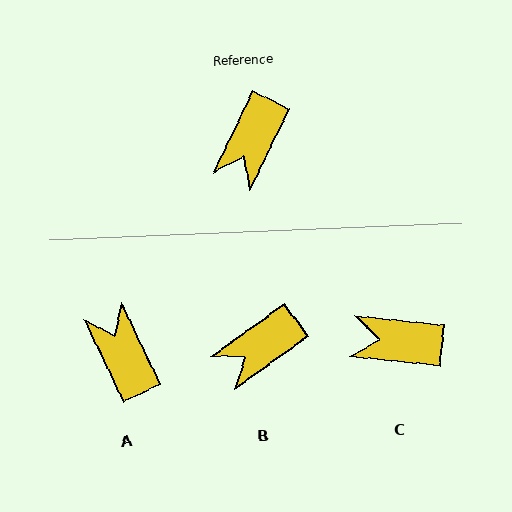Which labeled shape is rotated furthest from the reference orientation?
A, about 129 degrees away.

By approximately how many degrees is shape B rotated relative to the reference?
Approximately 29 degrees clockwise.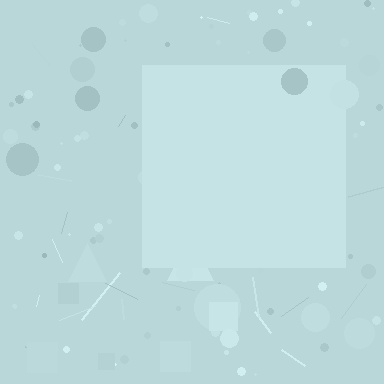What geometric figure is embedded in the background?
A square is embedded in the background.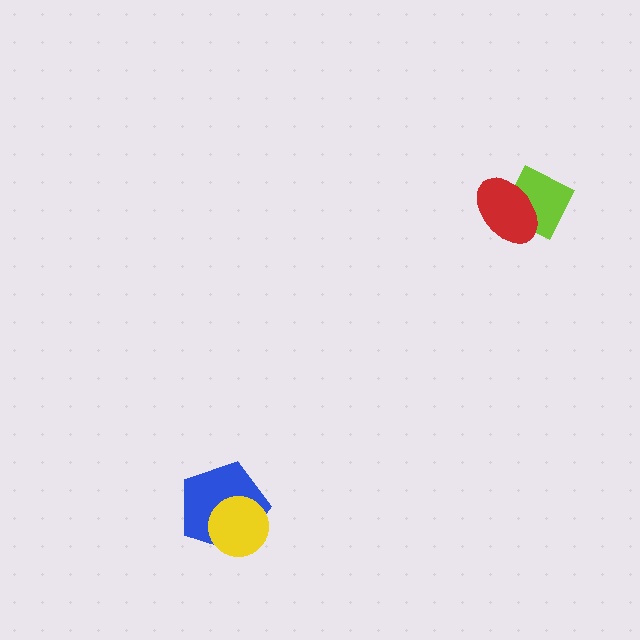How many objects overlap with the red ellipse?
1 object overlaps with the red ellipse.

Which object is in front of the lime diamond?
The red ellipse is in front of the lime diamond.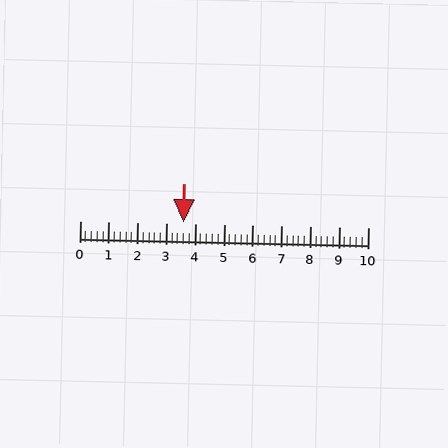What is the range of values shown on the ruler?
The ruler shows values from 0 to 10.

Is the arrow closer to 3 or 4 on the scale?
The arrow is closer to 4.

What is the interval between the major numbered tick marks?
The major tick marks are spaced 1 units apart.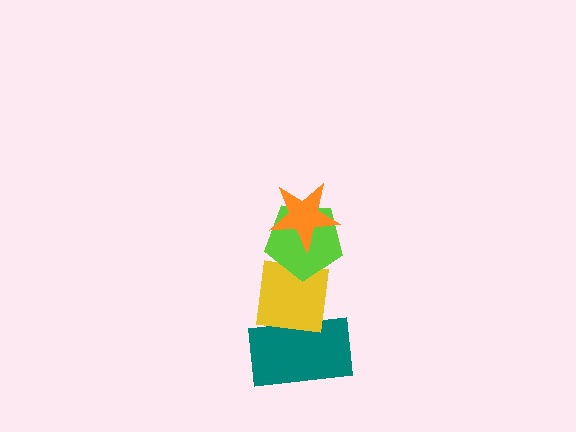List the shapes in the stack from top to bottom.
From top to bottom: the orange star, the lime pentagon, the yellow square, the teal rectangle.